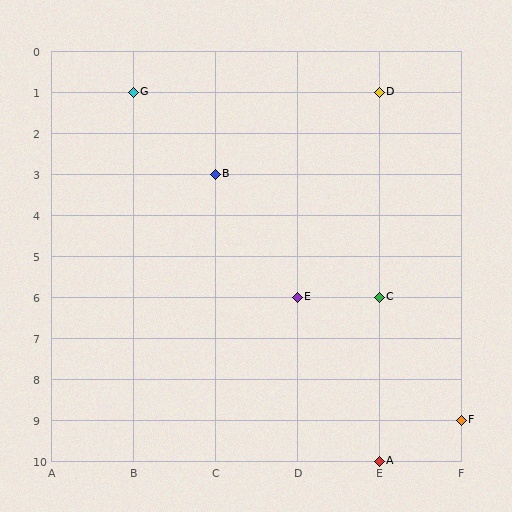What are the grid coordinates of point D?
Point D is at grid coordinates (E, 1).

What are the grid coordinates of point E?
Point E is at grid coordinates (D, 6).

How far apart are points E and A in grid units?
Points E and A are 1 column and 4 rows apart (about 4.1 grid units diagonally).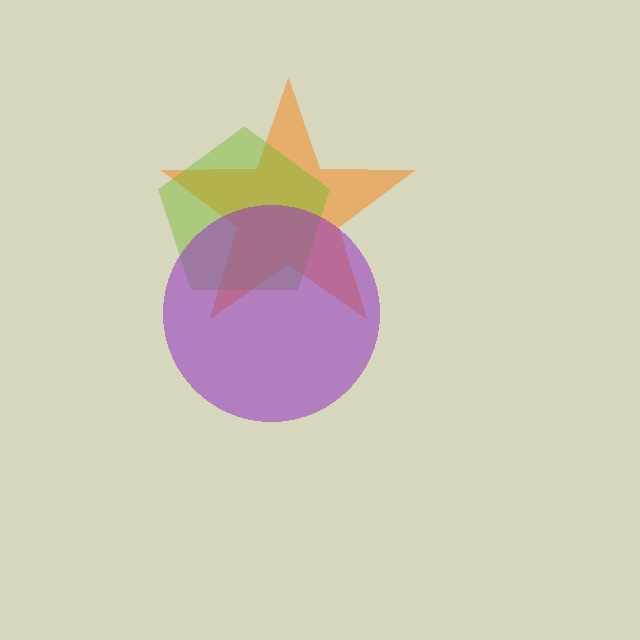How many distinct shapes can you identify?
There are 3 distinct shapes: an orange star, a lime pentagon, a purple circle.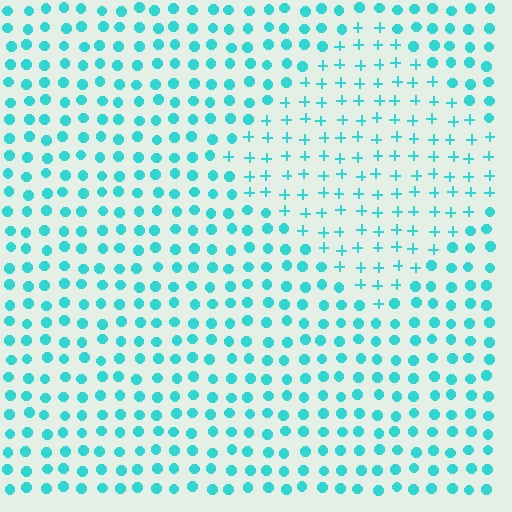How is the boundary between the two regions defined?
The boundary is defined by a change in element shape: plus signs inside vs. circles outside. All elements share the same color and spacing.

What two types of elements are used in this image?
The image uses plus signs inside the diamond region and circles outside it.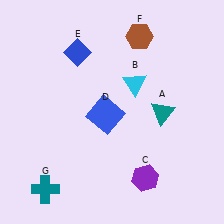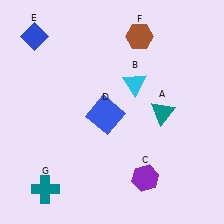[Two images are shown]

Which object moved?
The blue diamond (E) moved left.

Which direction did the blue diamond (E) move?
The blue diamond (E) moved left.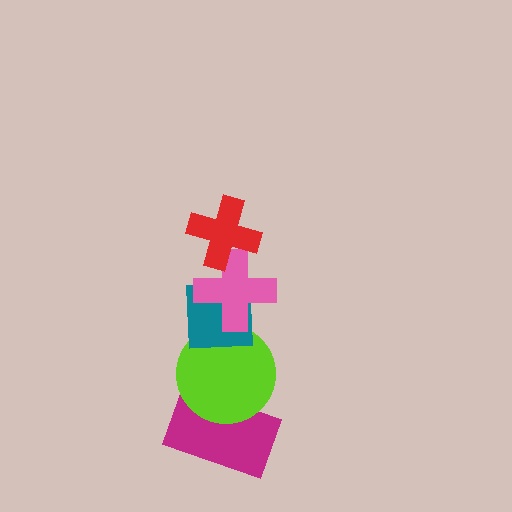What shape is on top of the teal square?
The pink cross is on top of the teal square.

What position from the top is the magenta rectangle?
The magenta rectangle is 5th from the top.